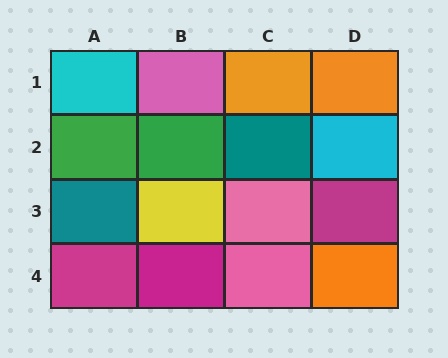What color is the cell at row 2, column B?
Green.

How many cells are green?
2 cells are green.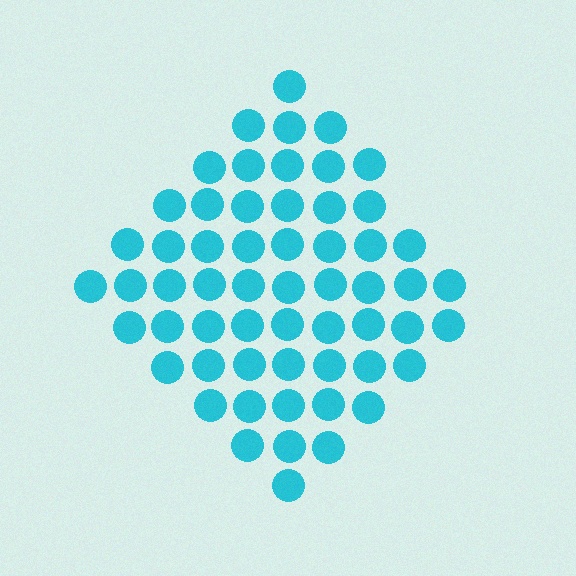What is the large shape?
The large shape is a diamond.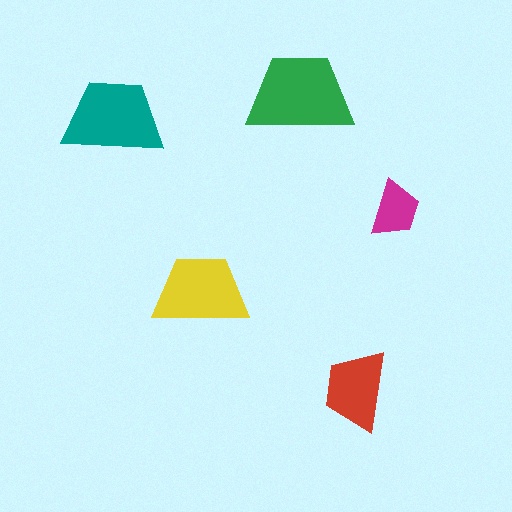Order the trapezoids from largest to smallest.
the green one, the teal one, the yellow one, the red one, the magenta one.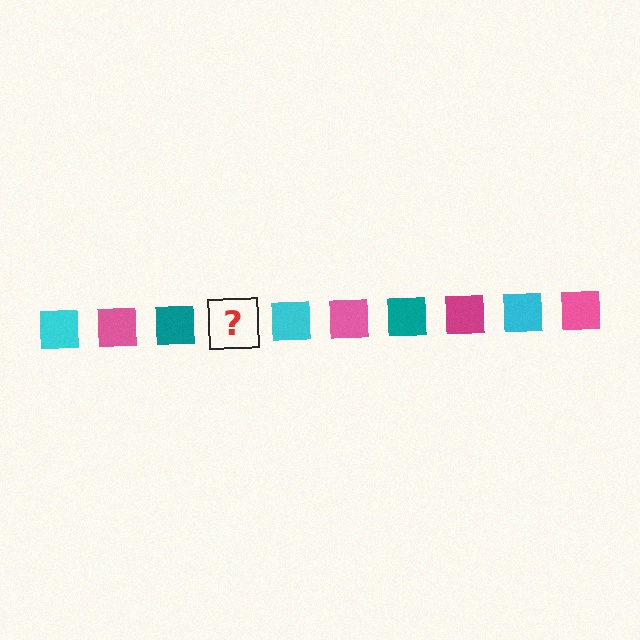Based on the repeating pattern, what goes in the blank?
The blank should be a magenta square.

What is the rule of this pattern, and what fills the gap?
The rule is that the pattern cycles through cyan, pink, teal, magenta squares. The gap should be filled with a magenta square.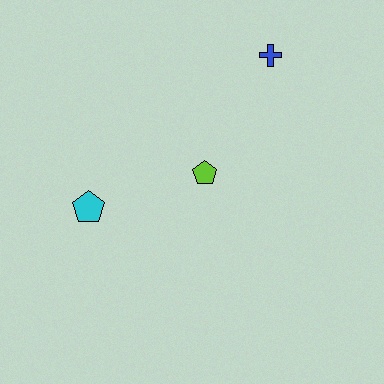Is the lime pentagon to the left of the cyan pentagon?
No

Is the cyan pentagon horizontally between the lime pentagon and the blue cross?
No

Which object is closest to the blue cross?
The lime pentagon is closest to the blue cross.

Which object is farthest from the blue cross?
The cyan pentagon is farthest from the blue cross.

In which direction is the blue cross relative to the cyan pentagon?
The blue cross is to the right of the cyan pentagon.